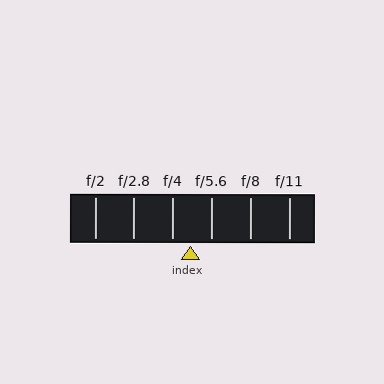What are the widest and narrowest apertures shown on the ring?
The widest aperture shown is f/2 and the narrowest is f/11.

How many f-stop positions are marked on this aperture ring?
There are 6 f-stop positions marked.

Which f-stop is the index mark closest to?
The index mark is closest to f/4.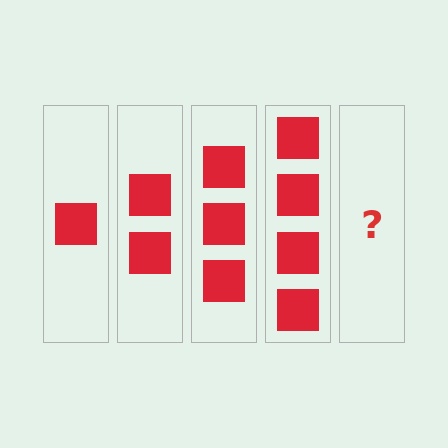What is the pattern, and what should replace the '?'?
The pattern is that each step adds one more square. The '?' should be 5 squares.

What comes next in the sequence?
The next element should be 5 squares.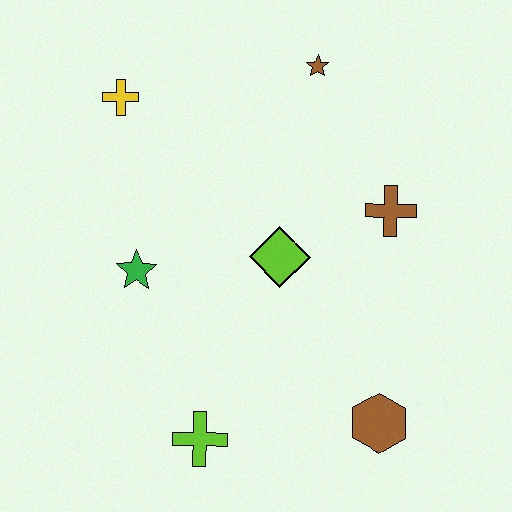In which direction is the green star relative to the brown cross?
The green star is to the left of the brown cross.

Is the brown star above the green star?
Yes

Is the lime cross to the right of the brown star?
No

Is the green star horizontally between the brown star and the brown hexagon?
No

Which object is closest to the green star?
The lime diamond is closest to the green star.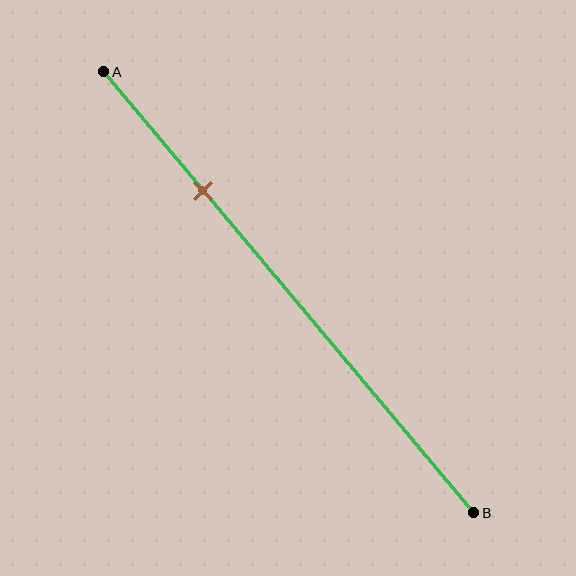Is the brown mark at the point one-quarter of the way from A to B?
Yes, the mark is approximately at the one-quarter point.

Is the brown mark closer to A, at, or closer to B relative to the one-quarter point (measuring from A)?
The brown mark is approximately at the one-quarter point of segment AB.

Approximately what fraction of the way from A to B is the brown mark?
The brown mark is approximately 25% of the way from A to B.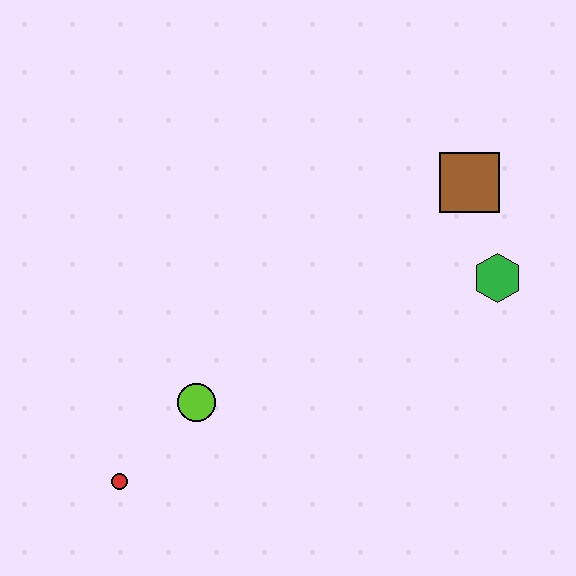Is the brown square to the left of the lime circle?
No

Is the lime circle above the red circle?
Yes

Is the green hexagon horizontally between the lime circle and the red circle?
No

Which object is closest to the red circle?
The lime circle is closest to the red circle.